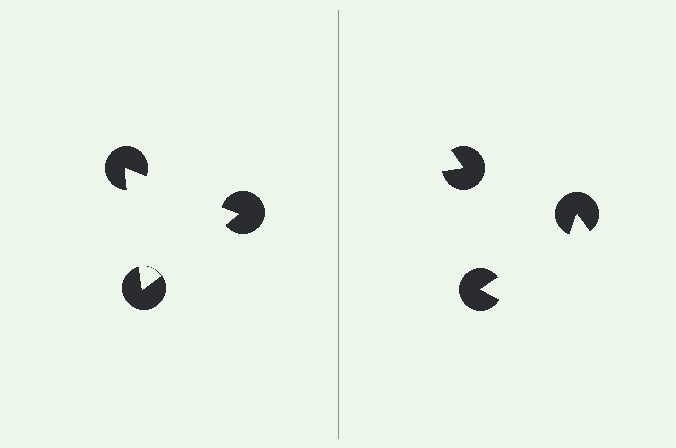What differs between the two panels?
The pac-man discs are positioned identically on both sides; only the wedge orientations differ. On the left they align to a triangle; on the right they are misaligned.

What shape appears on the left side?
An illusory triangle.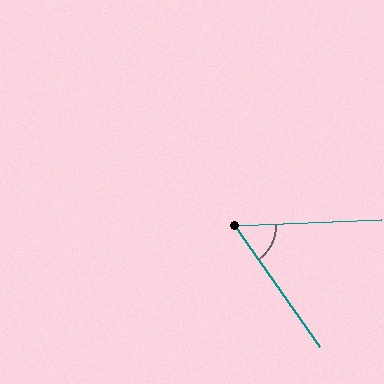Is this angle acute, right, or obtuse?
It is acute.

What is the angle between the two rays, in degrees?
Approximately 57 degrees.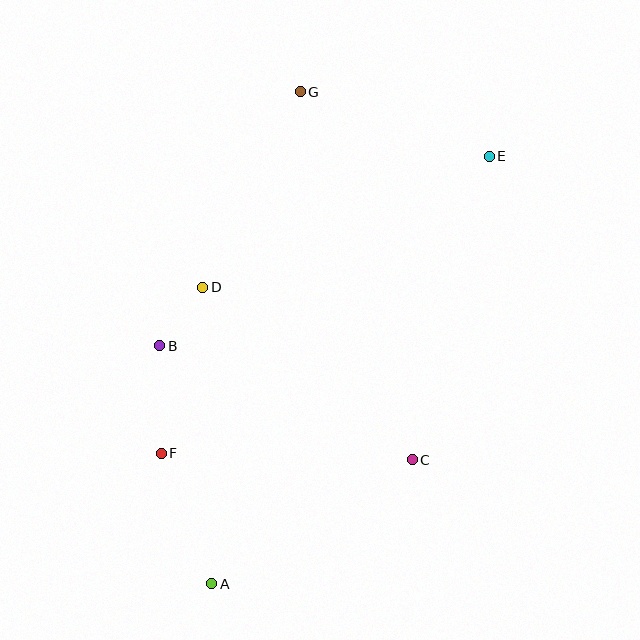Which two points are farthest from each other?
Points A and E are farthest from each other.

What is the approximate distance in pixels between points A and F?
The distance between A and F is approximately 140 pixels.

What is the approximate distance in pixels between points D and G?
The distance between D and G is approximately 218 pixels.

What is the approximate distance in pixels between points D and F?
The distance between D and F is approximately 171 pixels.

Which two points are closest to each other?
Points B and D are closest to each other.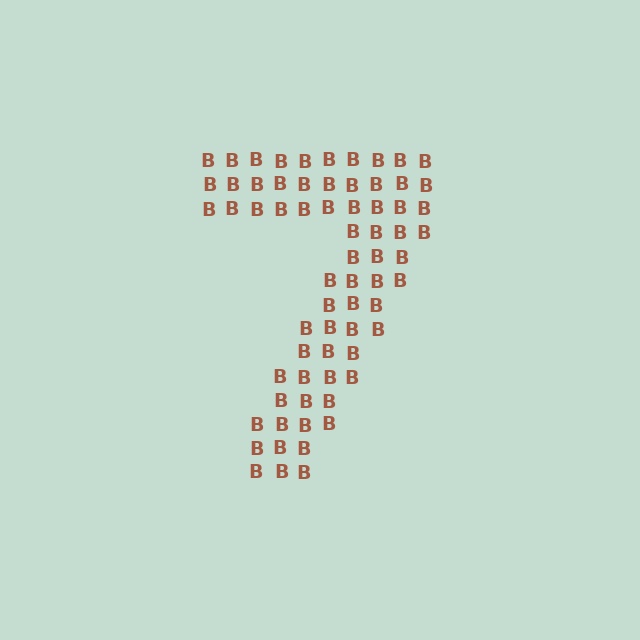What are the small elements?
The small elements are letter B's.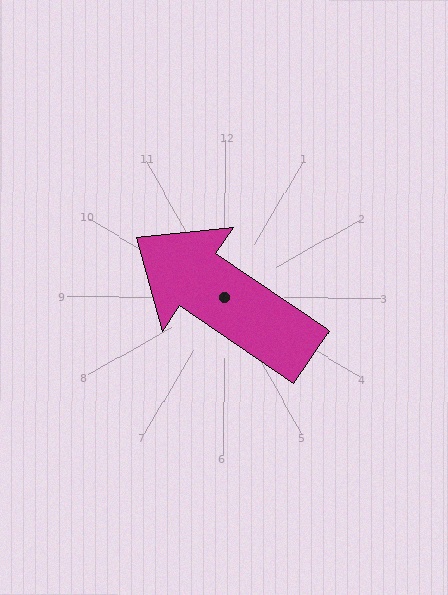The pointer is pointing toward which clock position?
Roughly 10 o'clock.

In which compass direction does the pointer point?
Northwest.